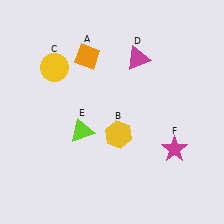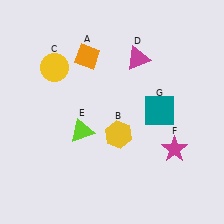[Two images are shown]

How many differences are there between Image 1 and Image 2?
There is 1 difference between the two images.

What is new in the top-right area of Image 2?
A teal square (G) was added in the top-right area of Image 2.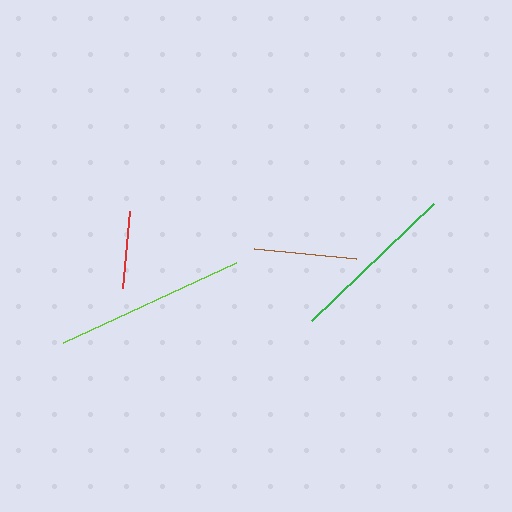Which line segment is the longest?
The lime line is the longest at approximately 190 pixels.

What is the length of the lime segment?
The lime segment is approximately 190 pixels long.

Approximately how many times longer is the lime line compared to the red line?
The lime line is approximately 2.5 times the length of the red line.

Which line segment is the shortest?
The red line is the shortest at approximately 77 pixels.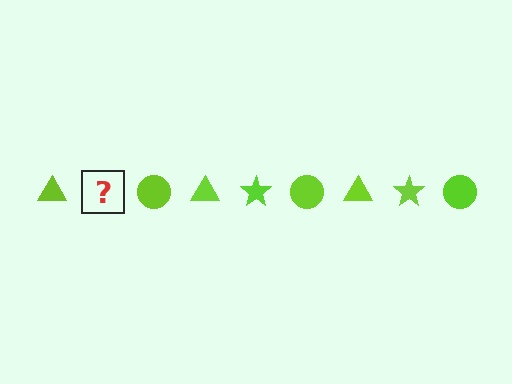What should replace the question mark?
The question mark should be replaced with a lime star.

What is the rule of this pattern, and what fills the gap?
The rule is that the pattern cycles through triangle, star, circle shapes in lime. The gap should be filled with a lime star.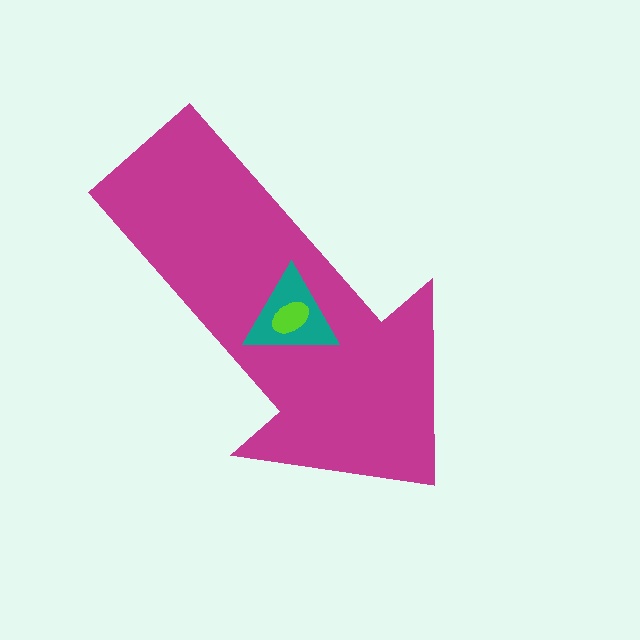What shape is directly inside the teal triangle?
The lime ellipse.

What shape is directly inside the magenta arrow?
The teal triangle.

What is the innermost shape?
The lime ellipse.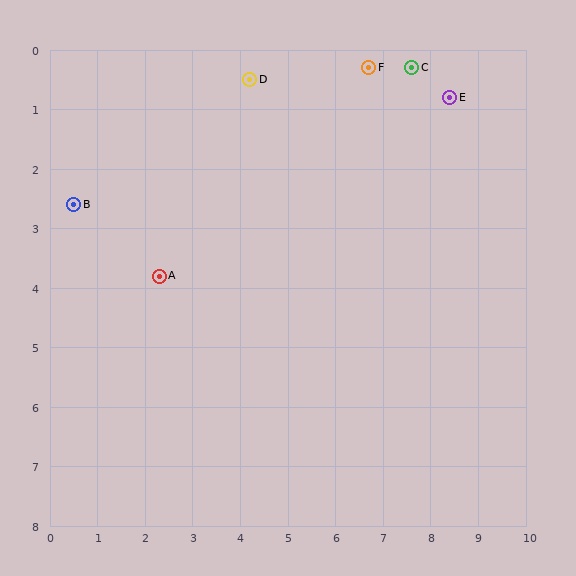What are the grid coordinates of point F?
Point F is at approximately (6.7, 0.3).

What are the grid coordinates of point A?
Point A is at approximately (2.3, 3.8).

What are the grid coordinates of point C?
Point C is at approximately (7.6, 0.3).